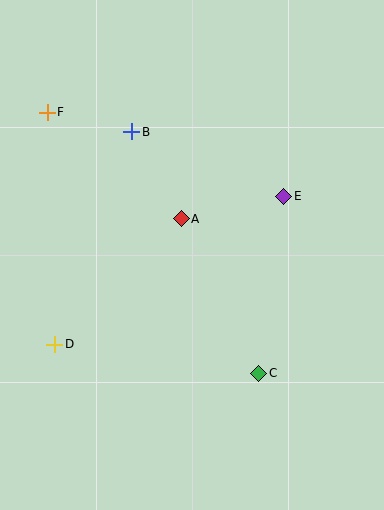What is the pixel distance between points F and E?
The distance between F and E is 251 pixels.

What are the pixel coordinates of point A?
Point A is at (181, 219).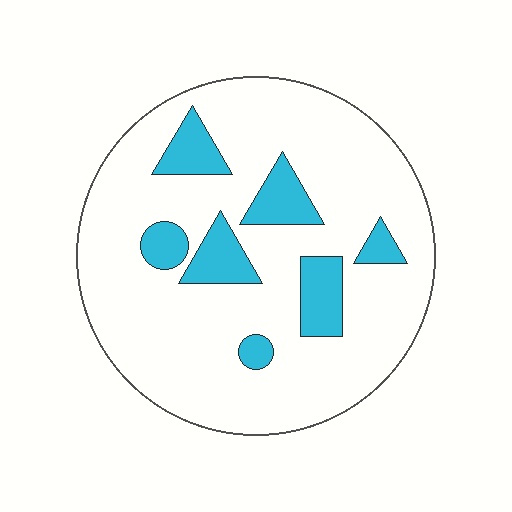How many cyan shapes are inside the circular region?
7.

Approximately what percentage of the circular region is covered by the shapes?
Approximately 15%.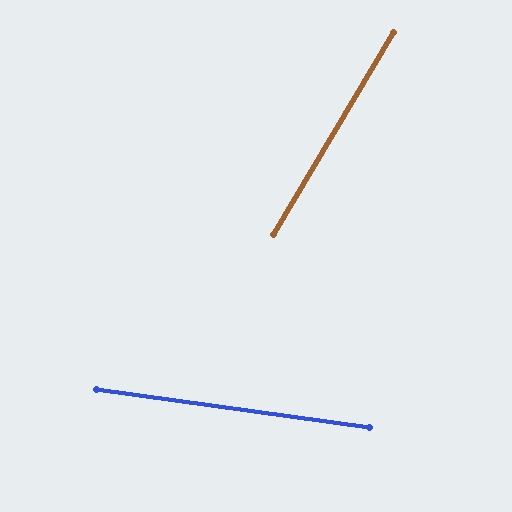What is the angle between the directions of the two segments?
Approximately 67 degrees.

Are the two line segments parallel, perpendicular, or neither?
Neither parallel nor perpendicular — they differ by about 67°.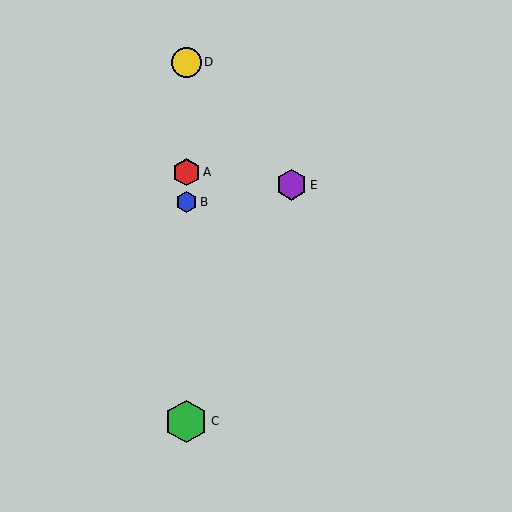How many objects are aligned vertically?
4 objects (A, B, C, D) are aligned vertically.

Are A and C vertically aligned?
Yes, both are at x≈186.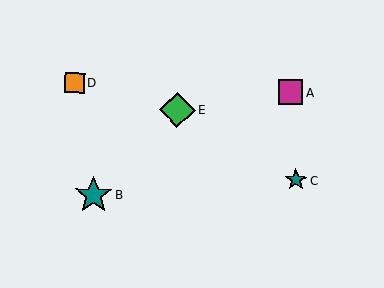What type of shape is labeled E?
Shape E is a green diamond.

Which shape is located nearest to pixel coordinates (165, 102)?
The green diamond (labeled E) at (177, 110) is nearest to that location.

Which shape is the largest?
The teal star (labeled B) is the largest.